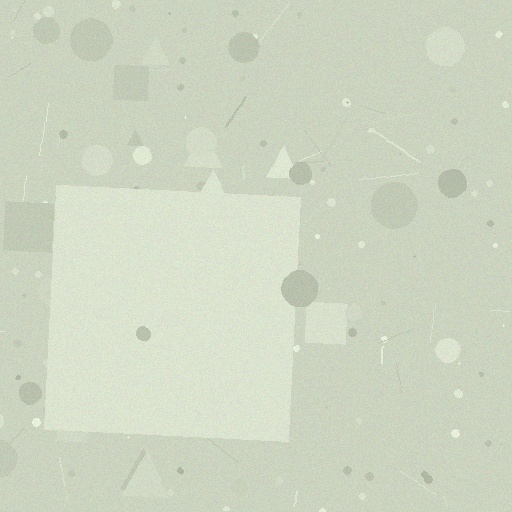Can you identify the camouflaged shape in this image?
The camouflaged shape is a square.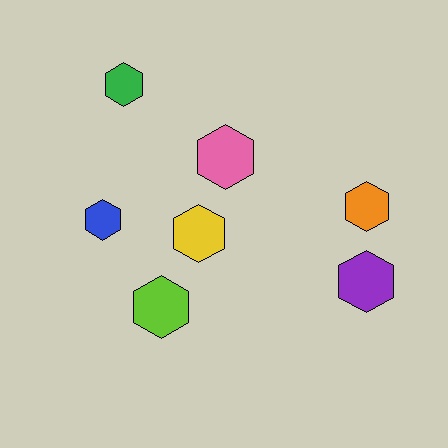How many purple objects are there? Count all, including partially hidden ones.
There is 1 purple object.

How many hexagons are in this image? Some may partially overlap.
There are 7 hexagons.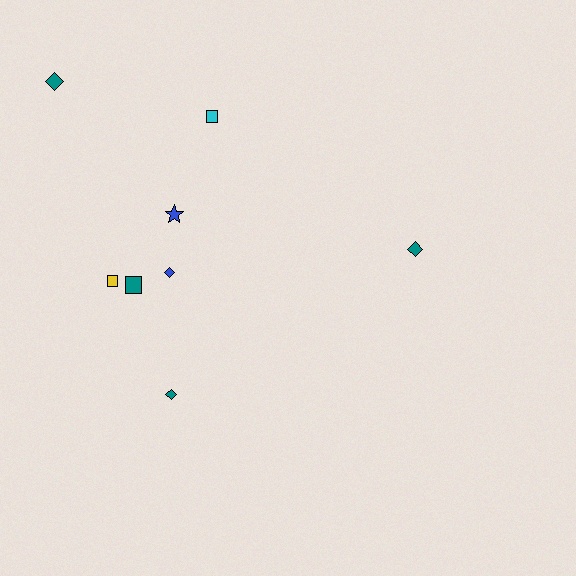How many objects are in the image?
There are 8 objects.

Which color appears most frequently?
Teal, with 4 objects.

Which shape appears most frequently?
Diamond, with 4 objects.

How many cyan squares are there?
There is 1 cyan square.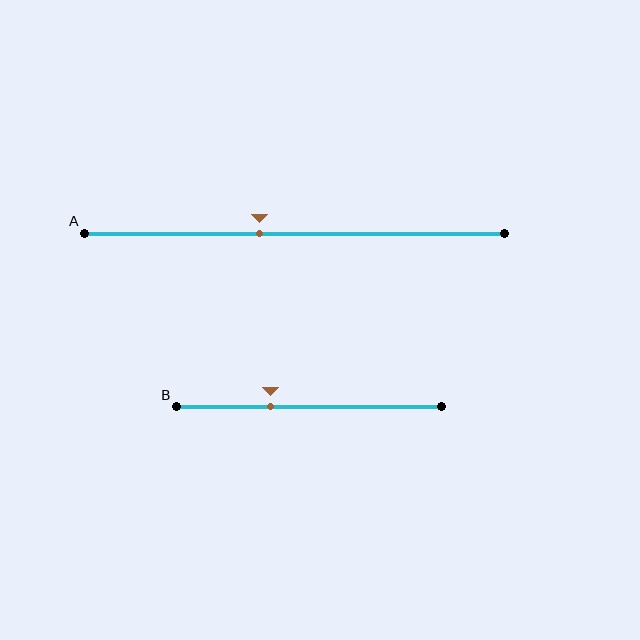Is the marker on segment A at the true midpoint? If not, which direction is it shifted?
No, the marker on segment A is shifted to the left by about 8% of the segment length.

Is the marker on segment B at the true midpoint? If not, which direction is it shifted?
No, the marker on segment B is shifted to the left by about 14% of the segment length.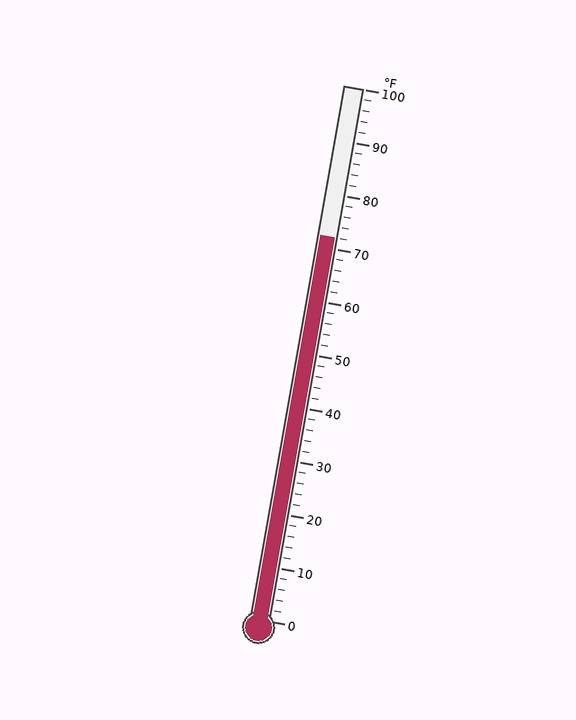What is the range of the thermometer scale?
The thermometer scale ranges from 0°F to 100°F.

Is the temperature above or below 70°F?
The temperature is above 70°F.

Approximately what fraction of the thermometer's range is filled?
The thermometer is filled to approximately 70% of its range.